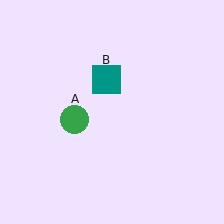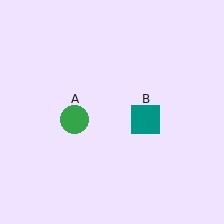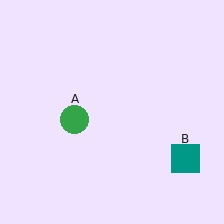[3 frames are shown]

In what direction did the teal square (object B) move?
The teal square (object B) moved down and to the right.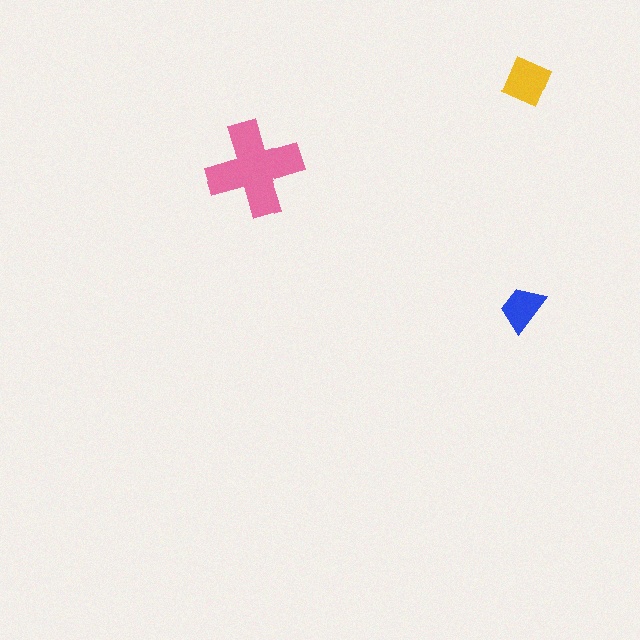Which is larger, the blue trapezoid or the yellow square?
The yellow square.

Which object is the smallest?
The blue trapezoid.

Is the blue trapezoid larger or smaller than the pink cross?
Smaller.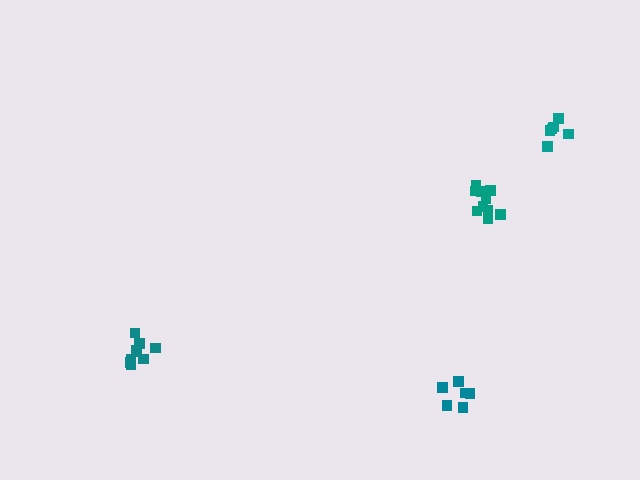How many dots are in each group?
Group 1: 6 dots, Group 2: 6 dots, Group 3: 9 dots, Group 4: 10 dots (31 total).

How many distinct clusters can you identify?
There are 4 distinct clusters.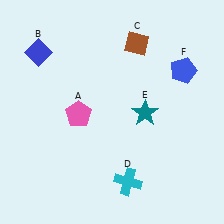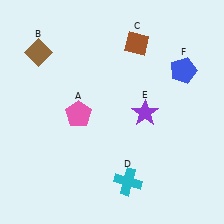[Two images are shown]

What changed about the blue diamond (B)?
In Image 1, B is blue. In Image 2, it changed to brown.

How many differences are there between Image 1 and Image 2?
There are 2 differences between the two images.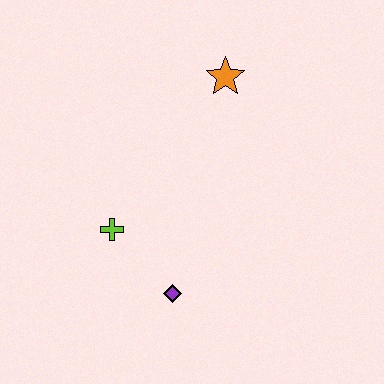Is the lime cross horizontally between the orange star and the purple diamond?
No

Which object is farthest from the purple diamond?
The orange star is farthest from the purple diamond.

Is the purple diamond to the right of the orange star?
No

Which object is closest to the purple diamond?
The lime cross is closest to the purple diamond.